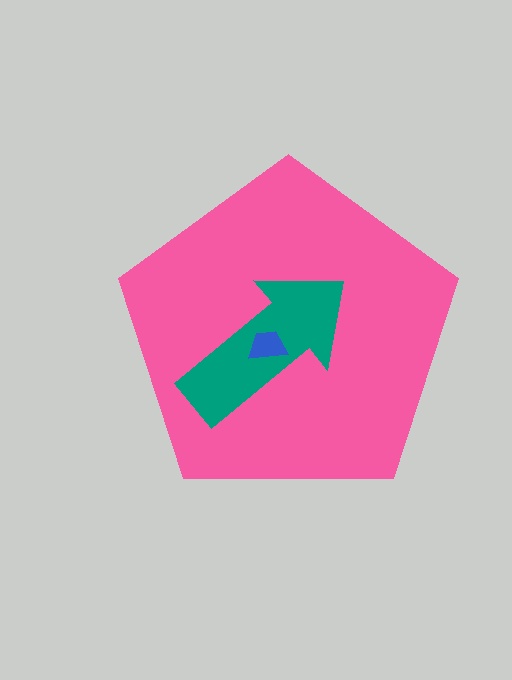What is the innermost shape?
The blue trapezoid.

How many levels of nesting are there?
3.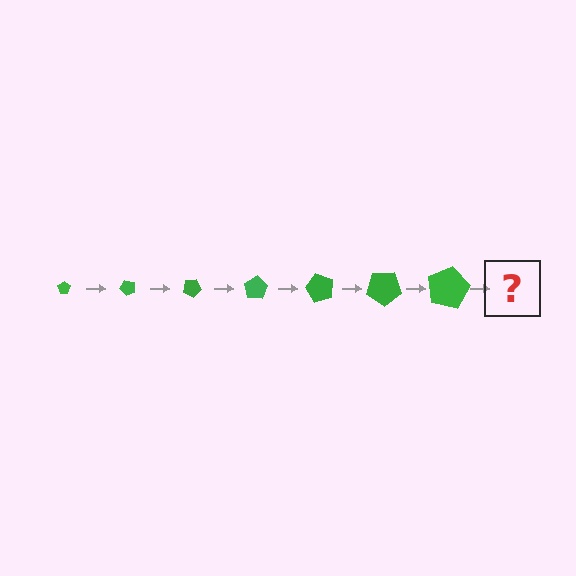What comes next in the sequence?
The next element should be a pentagon, larger than the previous one and rotated 350 degrees from the start.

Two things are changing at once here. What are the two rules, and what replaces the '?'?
The two rules are that the pentagon grows larger each step and it rotates 50 degrees each step. The '?' should be a pentagon, larger than the previous one and rotated 350 degrees from the start.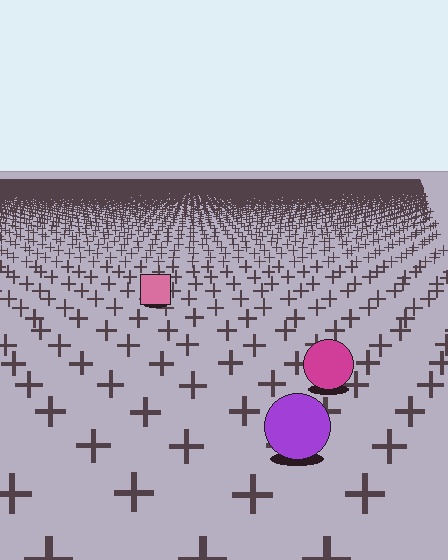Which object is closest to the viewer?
The purple circle is closest. The texture marks near it are larger and more spread out.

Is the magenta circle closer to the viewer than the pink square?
Yes. The magenta circle is closer — you can tell from the texture gradient: the ground texture is coarser near it.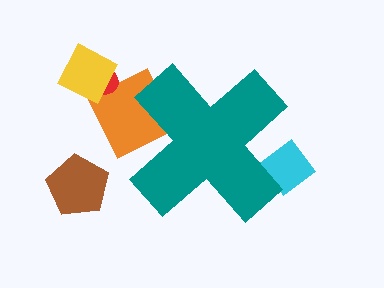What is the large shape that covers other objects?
A teal cross.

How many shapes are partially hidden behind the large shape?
2 shapes are partially hidden.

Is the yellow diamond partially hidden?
No, the yellow diamond is fully visible.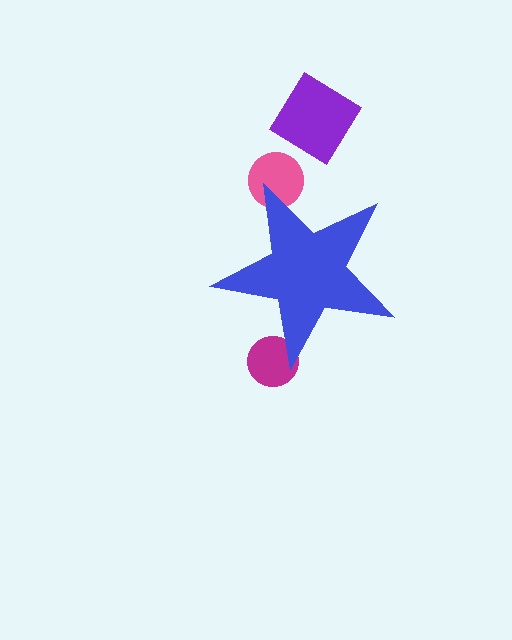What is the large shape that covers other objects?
A blue star.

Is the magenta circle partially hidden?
Yes, the magenta circle is partially hidden behind the blue star.